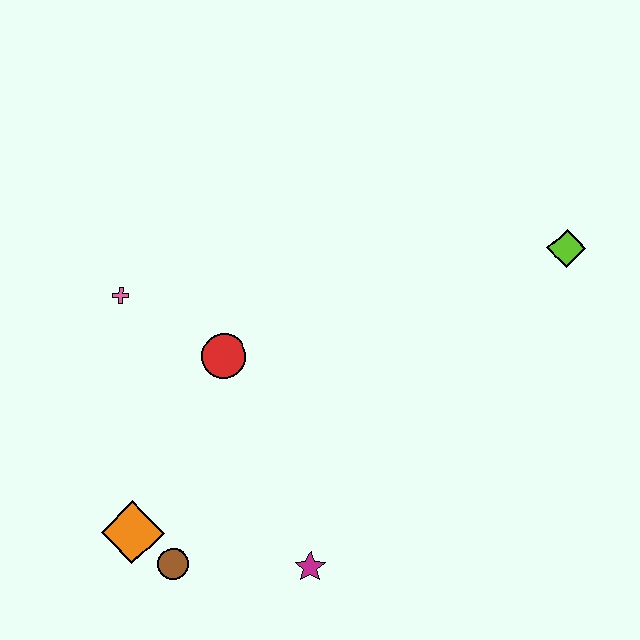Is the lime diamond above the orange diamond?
Yes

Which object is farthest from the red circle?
The lime diamond is farthest from the red circle.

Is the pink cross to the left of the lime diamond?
Yes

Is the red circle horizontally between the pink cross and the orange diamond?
No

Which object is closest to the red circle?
The pink cross is closest to the red circle.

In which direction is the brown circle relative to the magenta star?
The brown circle is to the left of the magenta star.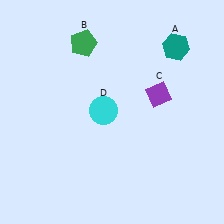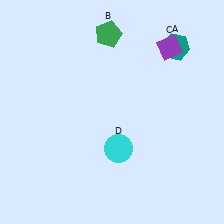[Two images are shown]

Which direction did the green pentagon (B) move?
The green pentagon (B) moved right.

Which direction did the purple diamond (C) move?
The purple diamond (C) moved up.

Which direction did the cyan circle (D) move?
The cyan circle (D) moved down.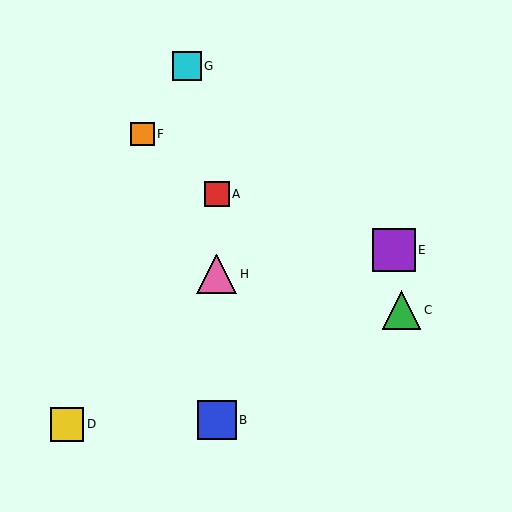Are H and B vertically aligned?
Yes, both are at x≈217.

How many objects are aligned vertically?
3 objects (A, B, H) are aligned vertically.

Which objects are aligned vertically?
Objects A, B, H are aligned vertically.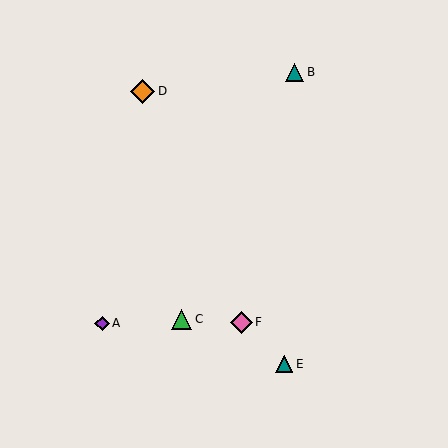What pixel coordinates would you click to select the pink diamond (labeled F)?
Click at (241, 322) to select the pink diamond F.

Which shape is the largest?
The orange diamond (labeled D) is the largest.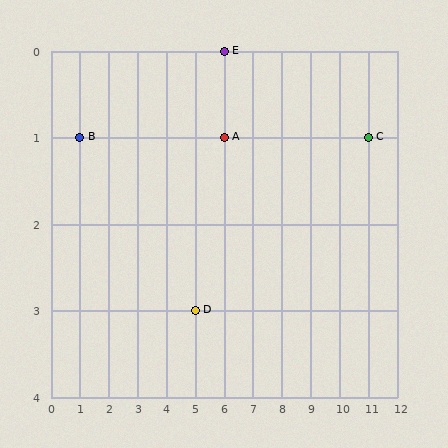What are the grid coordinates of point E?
Point E is at grid coordinates (6, 0).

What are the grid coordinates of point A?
Point A is at grid coordinates (6, 1).